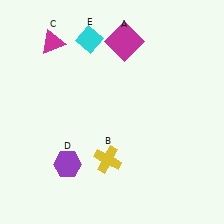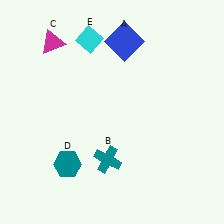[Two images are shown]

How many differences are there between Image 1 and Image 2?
There are 3 differences between the two images.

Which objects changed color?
A changed from magenta to blue. B changed from yellow to teal. D changed from purple to teal.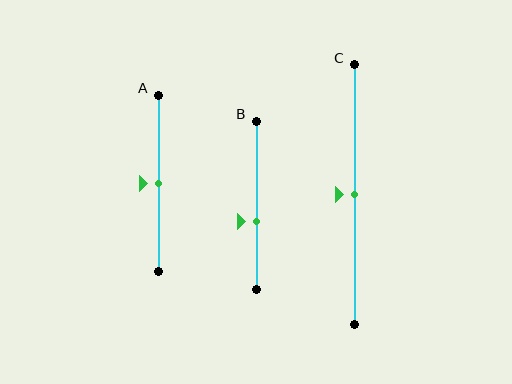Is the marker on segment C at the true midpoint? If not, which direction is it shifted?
Yes, the marker on segment C is at the true midpoint.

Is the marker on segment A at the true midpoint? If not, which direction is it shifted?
Yes, the marker on segment A is at the true midpoint.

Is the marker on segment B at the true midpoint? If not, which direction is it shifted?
No, the marker on segment B is shifted downward by about 10% of the segment length.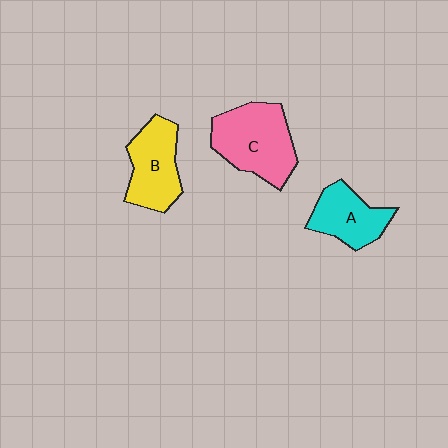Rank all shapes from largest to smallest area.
From largest to smallest: C (pink), B (yellow), A (cyan).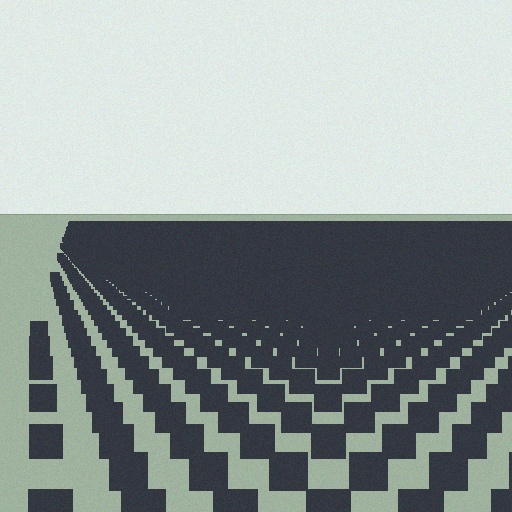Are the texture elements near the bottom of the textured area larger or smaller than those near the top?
Larger. Near the bottom, elements are closer to the viewer and appear at a bigger on-screen size.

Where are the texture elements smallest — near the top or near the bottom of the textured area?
Near the top.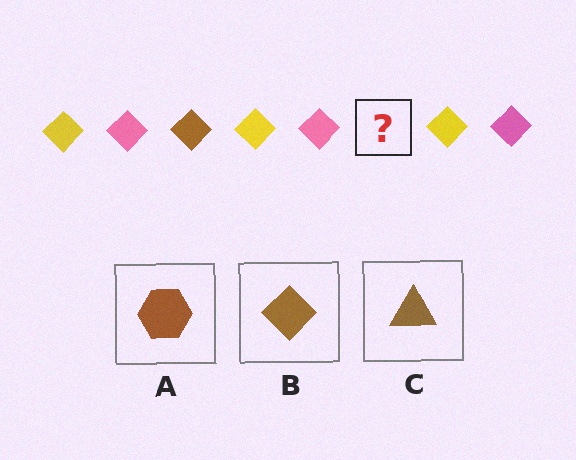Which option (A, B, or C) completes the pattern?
B.